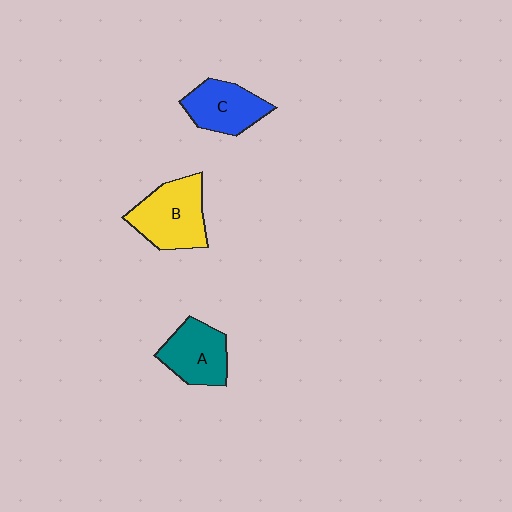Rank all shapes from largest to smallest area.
From largest to smallest: B (yellow), A (teal), C (blue).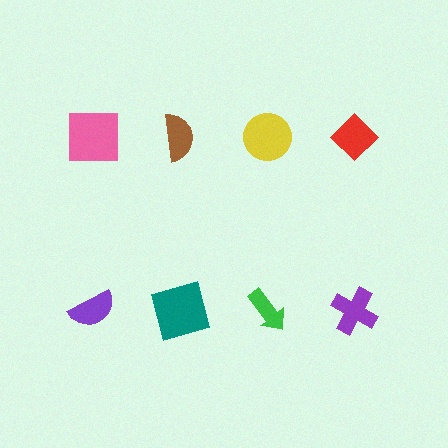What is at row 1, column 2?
A brown semicircle.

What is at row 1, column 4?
A red diamond.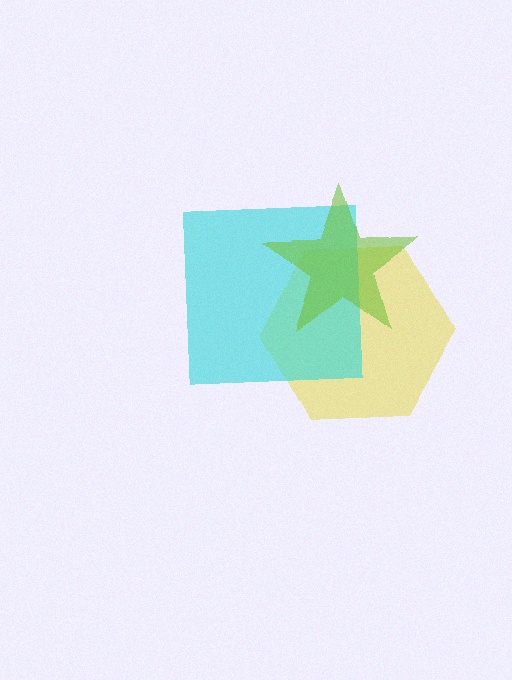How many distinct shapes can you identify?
There are 3 distinct shapes: a yellow hexagon, a cyan square, a lime star.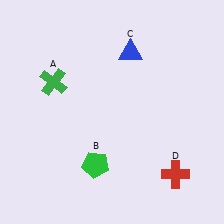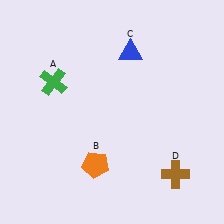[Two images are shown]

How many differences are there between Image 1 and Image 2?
There are 2 differences between the two images.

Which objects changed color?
B changed from green to orange. D changed from red to brown.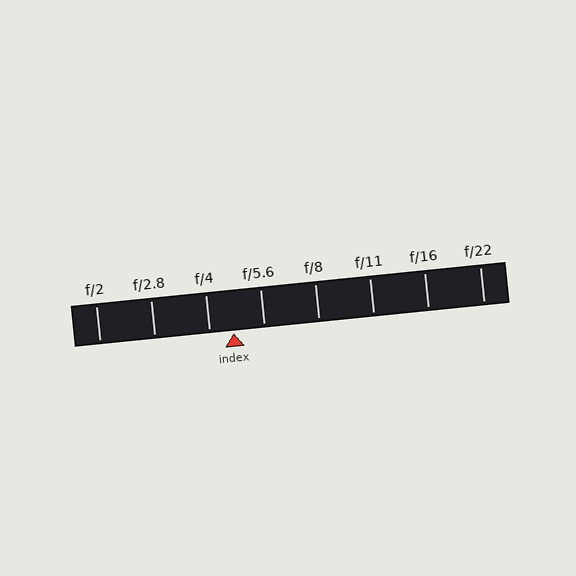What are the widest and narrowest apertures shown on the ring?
The widest aperture shown is f/2 and the narrowest is f/22.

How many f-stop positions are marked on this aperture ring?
There are 8 f-stop positions marked.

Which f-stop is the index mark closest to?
The index mark is closest to f/4.